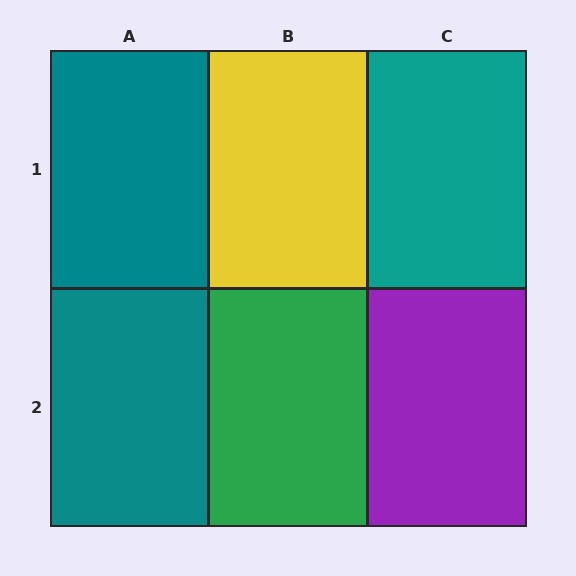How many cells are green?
1 cell is green.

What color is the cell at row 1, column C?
Teal.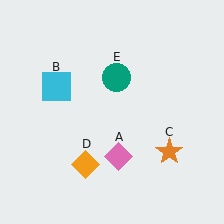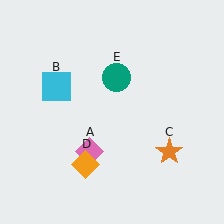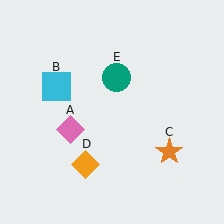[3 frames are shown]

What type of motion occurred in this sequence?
The pink diamond (object A) rotated clockwise around the center of the scene.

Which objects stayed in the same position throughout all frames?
Cyan square (object B) and orange star (object C) and orange diamond (object D) and teal circle (object E) remained stationary.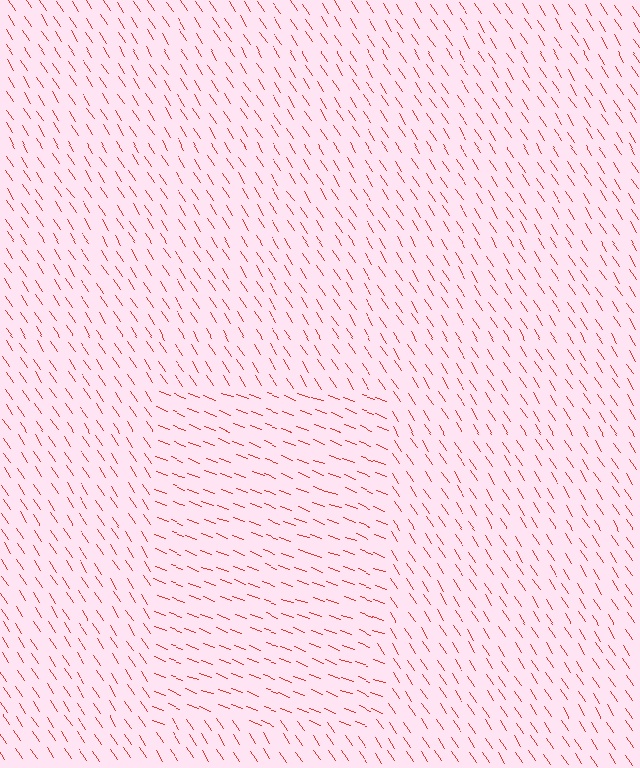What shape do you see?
I see a rectangle.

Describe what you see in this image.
The image is filled with small red line segments. A rectangle region in the image has lines oriented differently from the surrounding lines, creating a visible texture boundary.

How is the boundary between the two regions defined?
The boundary is defined purely by a change in line orientation (approximately 36 degrees difference). All lines are the same color and thickness.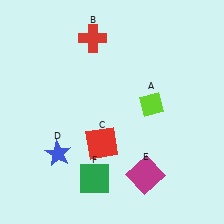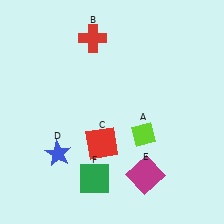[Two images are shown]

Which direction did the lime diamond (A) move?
The lime diamond (A) moved down.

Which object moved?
The lime diamond (A) moved down.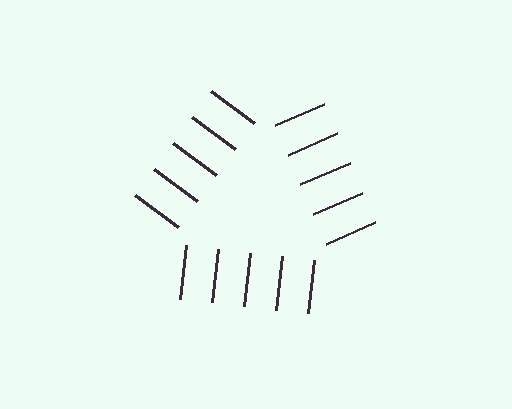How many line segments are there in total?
15 — 5 along each of the 3 edges.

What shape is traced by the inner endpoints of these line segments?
An illusory triangle — the line segments terminate on its edges but no continuous stroke is drawn.